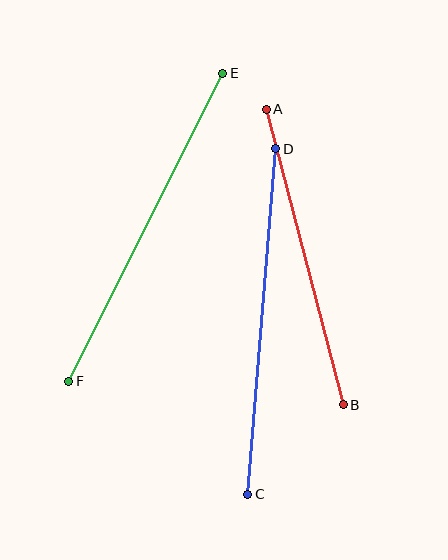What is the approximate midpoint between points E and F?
The midpoint is at approximately (146, 227) pixels.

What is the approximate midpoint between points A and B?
The midpoint is at approximately (305, 257) pixels.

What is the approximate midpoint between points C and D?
The midpoint is at approximately (262, 322) pixels.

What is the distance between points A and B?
The distance is approximately 305 pixels.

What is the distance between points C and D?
The distance is approximately 347 pixels.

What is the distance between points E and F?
The distance is approximately 344 pixels.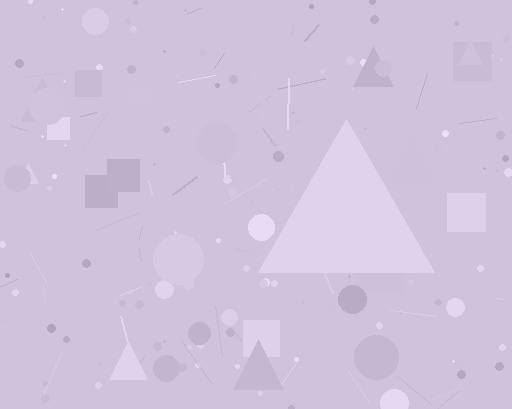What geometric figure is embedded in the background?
A triangle is embedded in the background.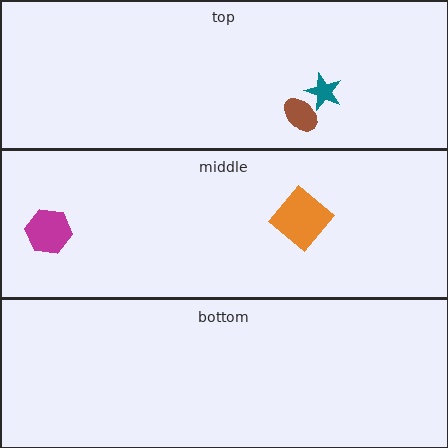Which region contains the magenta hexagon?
The middle region.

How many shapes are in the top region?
2.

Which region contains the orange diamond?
The middle region.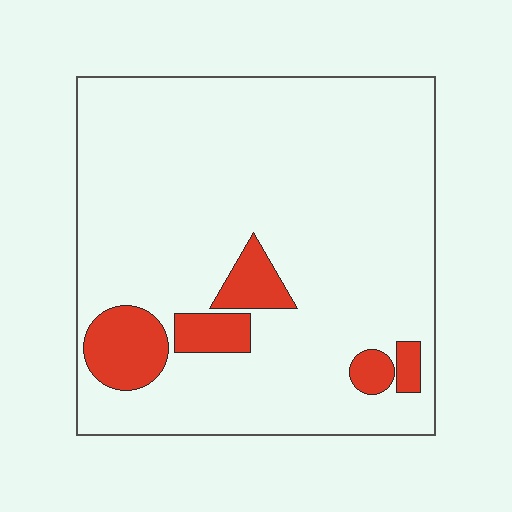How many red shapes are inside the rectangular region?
5.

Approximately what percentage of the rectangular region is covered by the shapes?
Approximately 10%.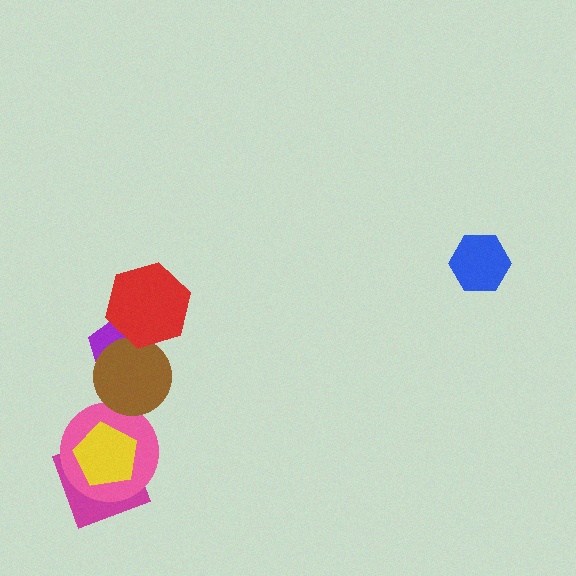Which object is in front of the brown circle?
The red hexagon is in front of the brown circle.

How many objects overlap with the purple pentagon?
2 objects overlap with the purple pentagon.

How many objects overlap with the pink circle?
3 objects overlap with the pink circle.